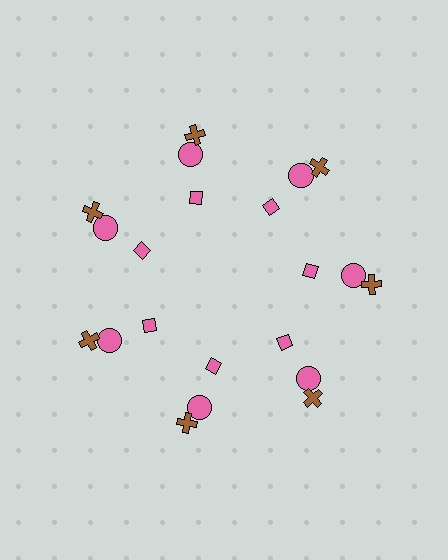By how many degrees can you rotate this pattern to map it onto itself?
The pattern maps onto itself every 51 degrees of rotation.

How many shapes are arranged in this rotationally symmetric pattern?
There are 21 shapes, arranged in 7 groups of 3.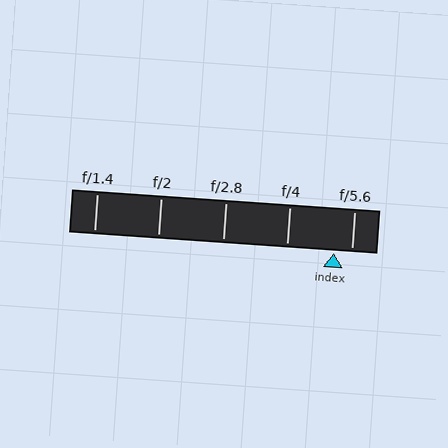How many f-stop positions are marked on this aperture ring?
There are 5 f-stop positions marked.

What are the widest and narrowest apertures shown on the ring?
The widest aperture shown is f/1.4 and the narrowest is f/5.6.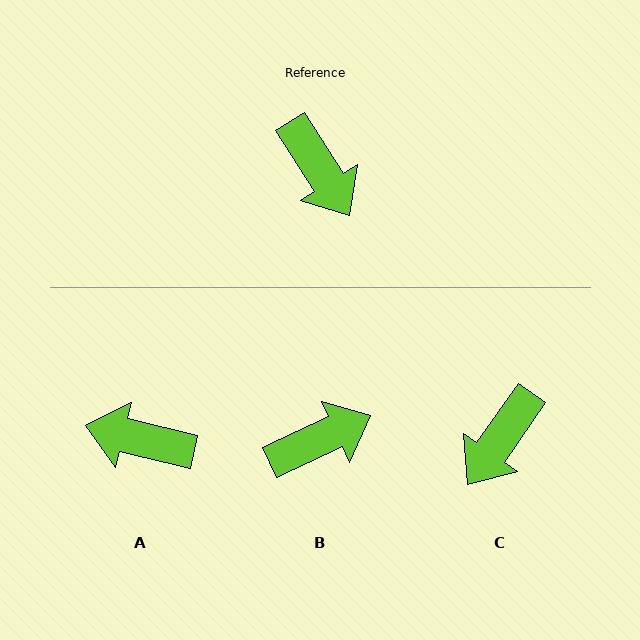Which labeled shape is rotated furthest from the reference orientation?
A, about 136 degrees away.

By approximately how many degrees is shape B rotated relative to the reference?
Approximately 82 degrees counter-clockwise.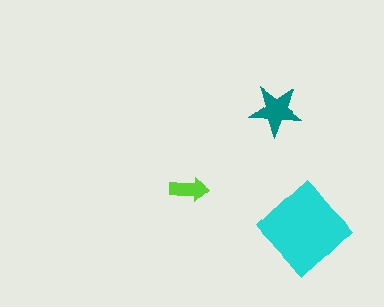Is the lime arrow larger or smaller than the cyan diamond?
Smaller.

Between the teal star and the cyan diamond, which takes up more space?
The cyan diamond.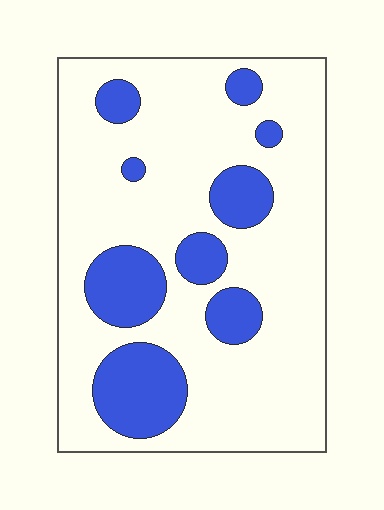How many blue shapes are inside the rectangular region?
9.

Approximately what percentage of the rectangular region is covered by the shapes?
Approximately 25%.